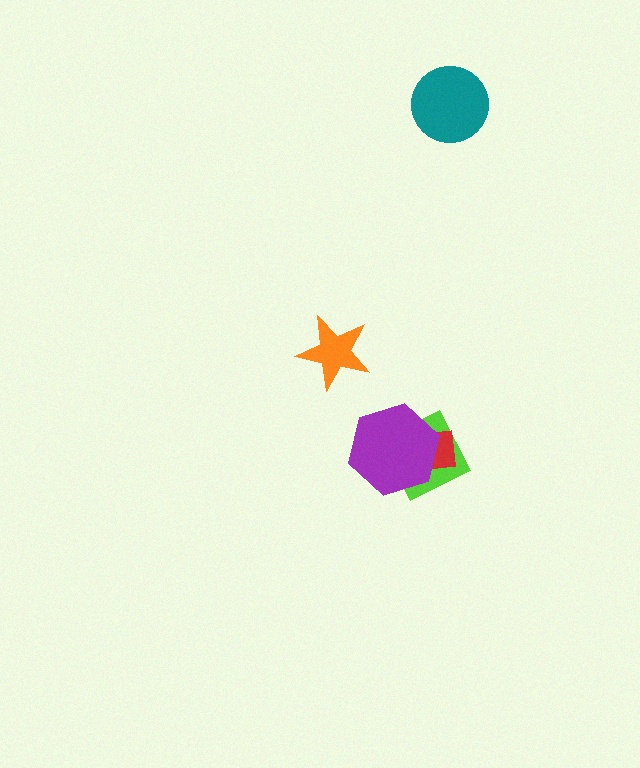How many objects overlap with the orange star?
0 objects overlap with the orange star.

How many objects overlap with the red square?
2 objects overlap with the red square.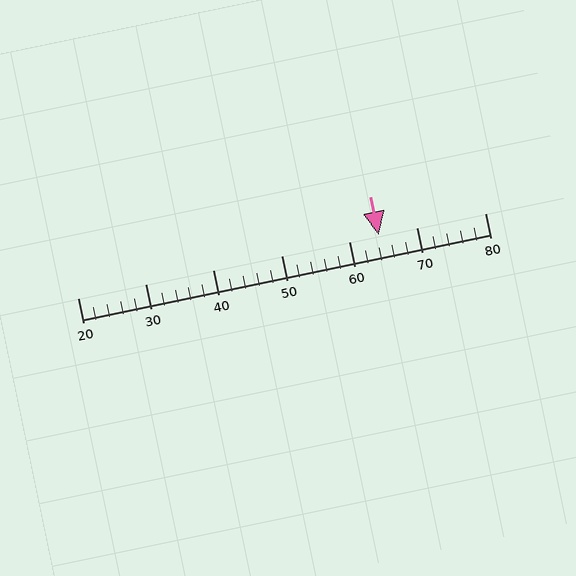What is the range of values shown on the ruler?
The ruler shows values from 20 to 80.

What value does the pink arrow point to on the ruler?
The pink arrow points to approximately 64.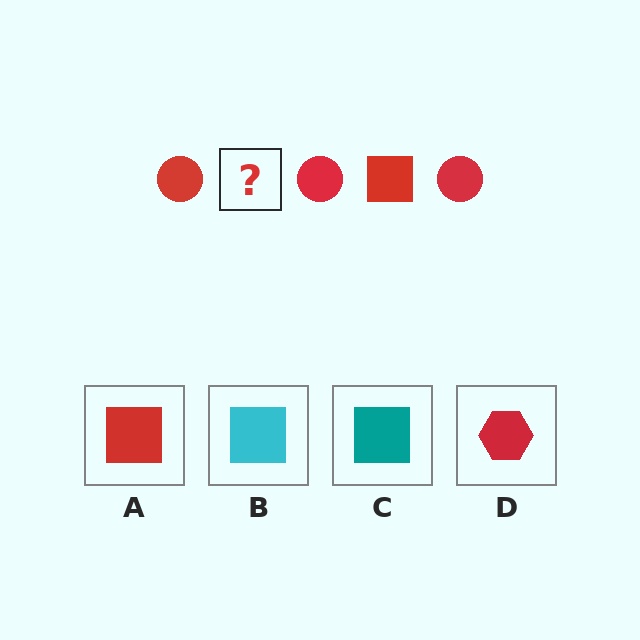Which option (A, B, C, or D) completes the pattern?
A.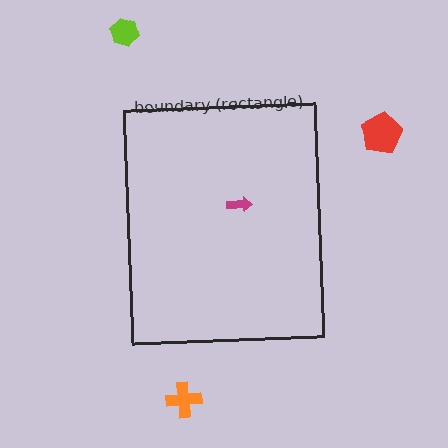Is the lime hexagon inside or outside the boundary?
Outside.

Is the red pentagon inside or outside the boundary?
Outside.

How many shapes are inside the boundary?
1 inside, 3 outside.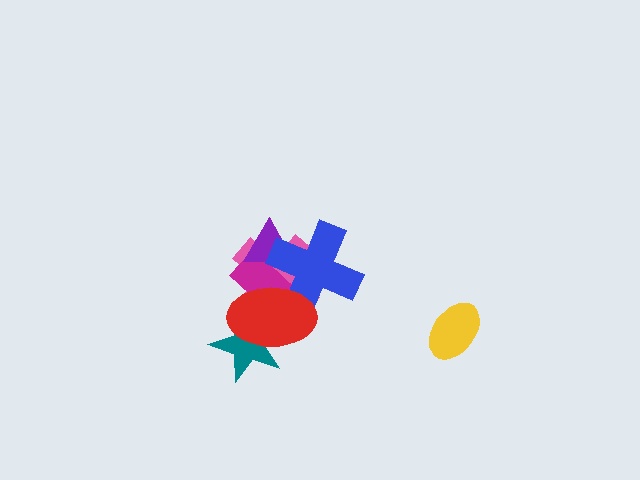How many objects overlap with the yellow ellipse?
0 objects overlap with the yellow ellipse.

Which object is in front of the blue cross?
The red ellipse is in front of the blue cross.